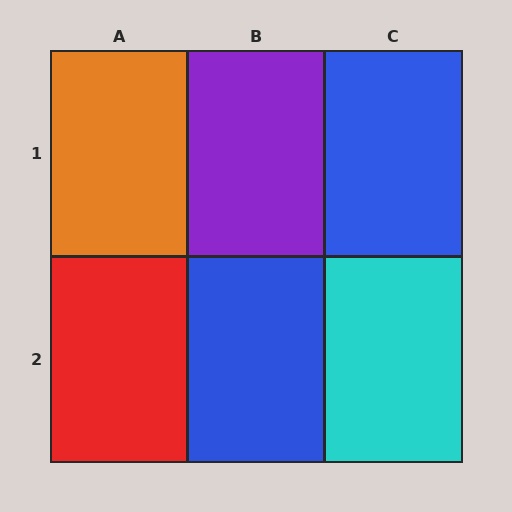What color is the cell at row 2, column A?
Red.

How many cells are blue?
2 cells are blue.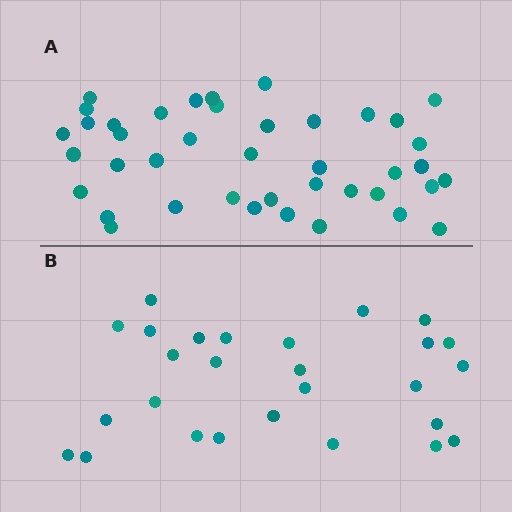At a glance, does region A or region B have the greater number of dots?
Region A (the top region) has more dots.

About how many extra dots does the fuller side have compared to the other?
Region A has approximately 15 more dots than region B.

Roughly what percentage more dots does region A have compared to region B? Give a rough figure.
About 50% more.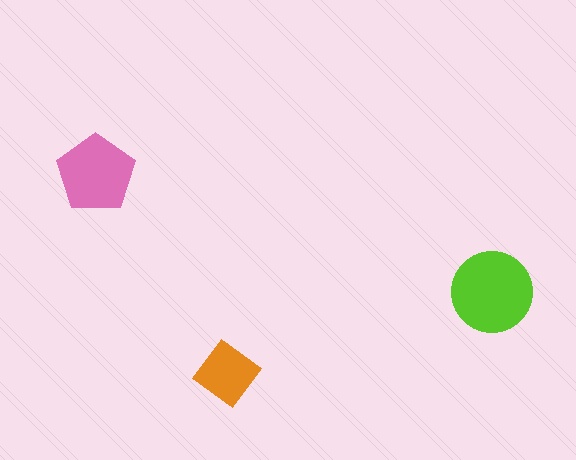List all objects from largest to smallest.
The lime circle, the pink pentagon, the orange diamond.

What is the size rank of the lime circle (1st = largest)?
1st.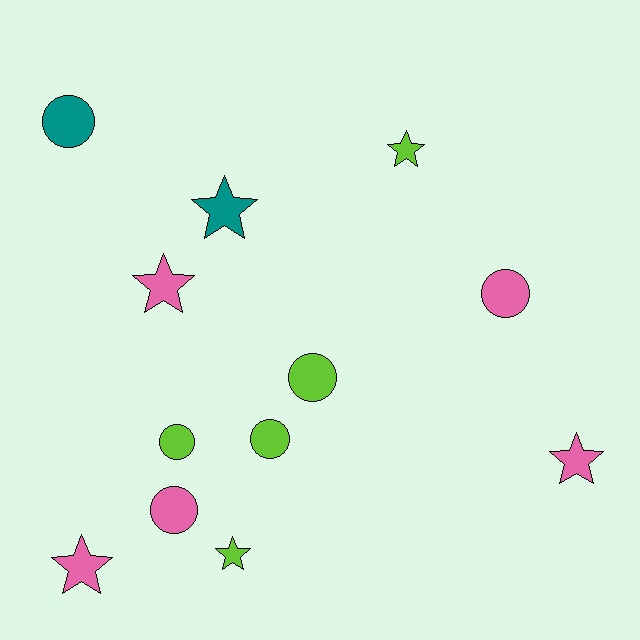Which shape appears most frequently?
Star, with 6 objects.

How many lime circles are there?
There are 3 lime circles.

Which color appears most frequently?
Pink, with 5 objects.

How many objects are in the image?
There are 12 objects.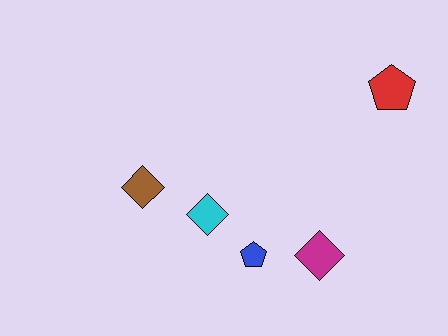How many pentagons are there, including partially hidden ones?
There are 2 pentagons.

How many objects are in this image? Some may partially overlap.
There are 5 objects.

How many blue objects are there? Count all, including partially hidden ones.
There is 1 blue object.